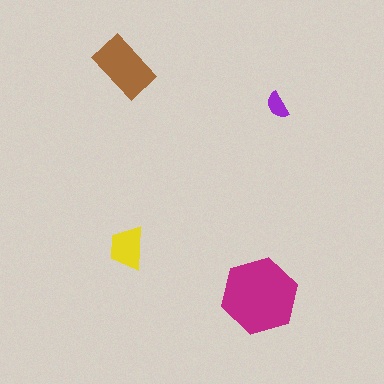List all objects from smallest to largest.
The purple semicircle, the yellow trapezoid, the brown rectangle, the magenta hexagon.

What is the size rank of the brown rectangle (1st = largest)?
2nd.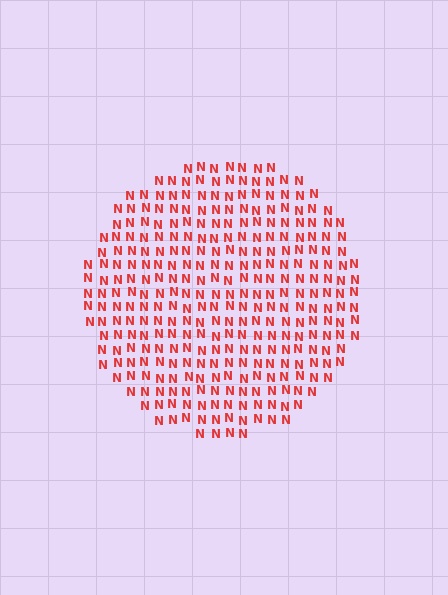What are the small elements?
The small elements are letter N's.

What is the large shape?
The large shape is a circle.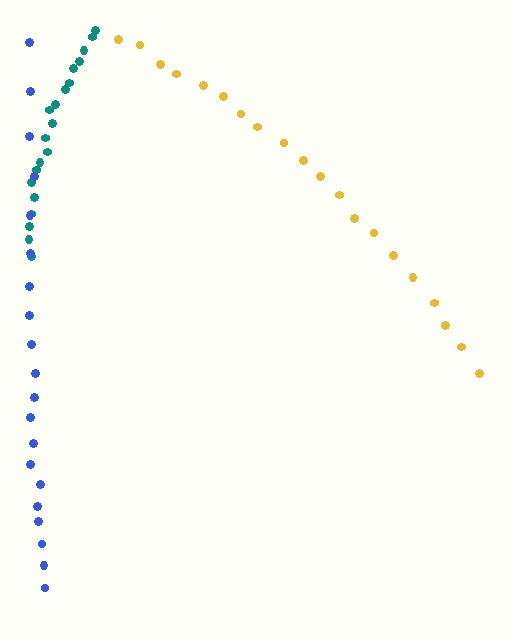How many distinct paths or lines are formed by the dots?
There are 3 distinct paths.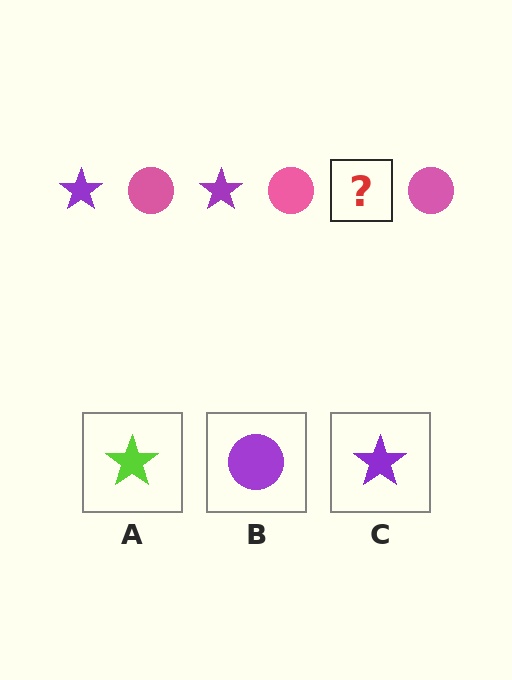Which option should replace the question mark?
Option C.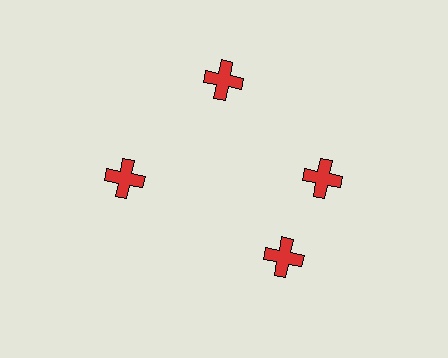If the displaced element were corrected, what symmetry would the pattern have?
It would have 4-fold rotational symmetry — the pattern would map onto itself every 90 degrees.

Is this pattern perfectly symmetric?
No. The 4 red crosses are arranged in a ring, but one element near the 6 o'clock position is rotated out of alignment along the ring, breaking the 4-fold rotational symmetry.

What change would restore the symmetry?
The symmetry would be restored by rotating it back into even spacing with its neighbors so that all 4 crosses sit at equal angles and equal distance from the center.